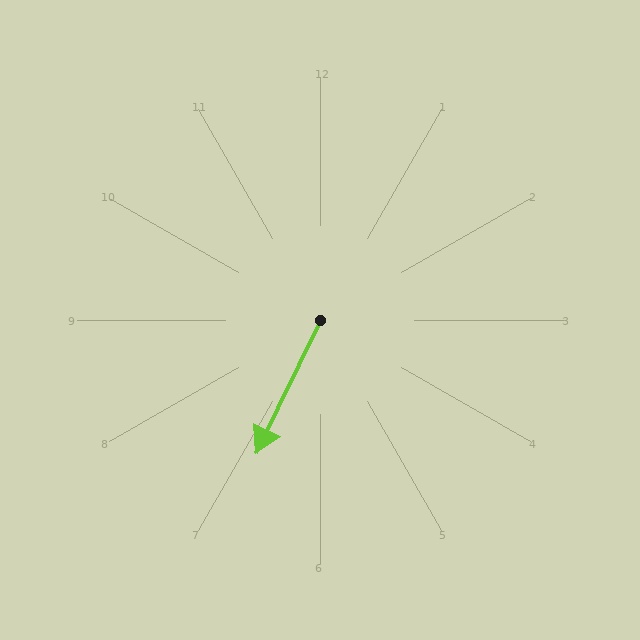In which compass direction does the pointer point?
Southwest.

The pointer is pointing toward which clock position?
Roughly 7 o'clock.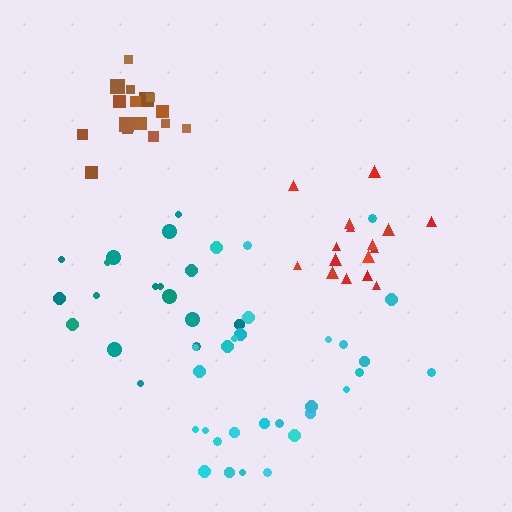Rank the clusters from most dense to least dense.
brown, red, teal, cyan.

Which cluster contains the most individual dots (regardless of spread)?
Cyan (29).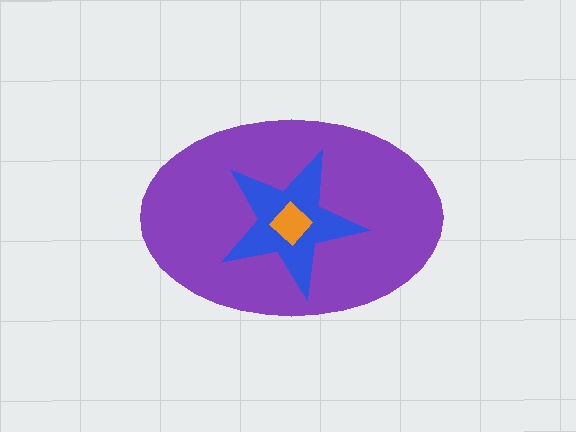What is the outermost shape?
The purple ellipse.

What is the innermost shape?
The orange diamond.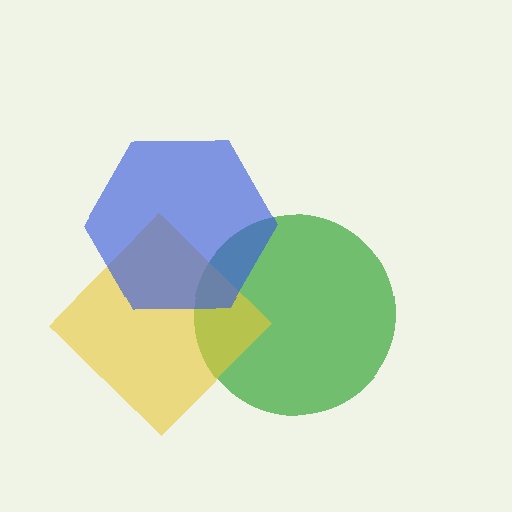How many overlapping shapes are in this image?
There are 3 overlapping shapes in the image.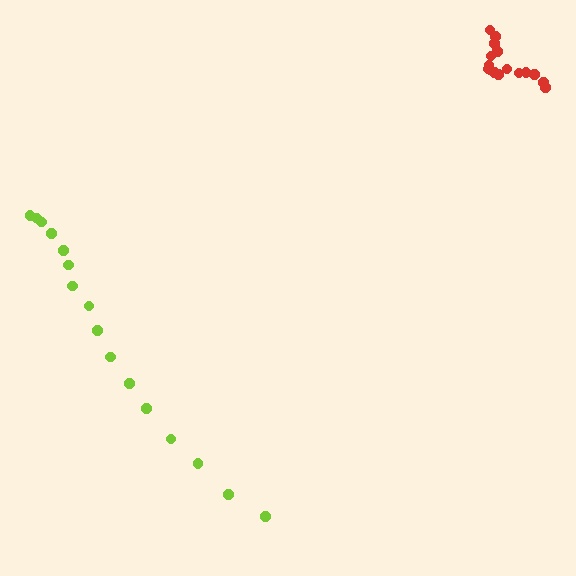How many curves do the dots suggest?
There are 2 distinct paths.